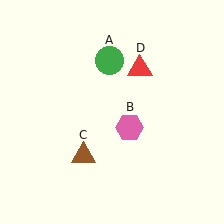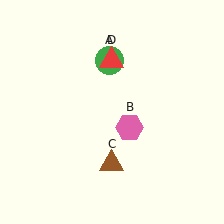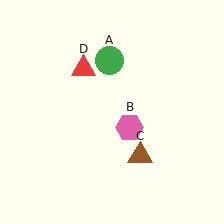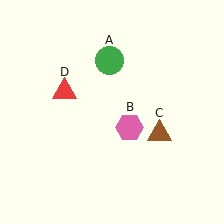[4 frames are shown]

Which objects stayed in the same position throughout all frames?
Green circle (object A) and pink hexagon (object B) remained stationary.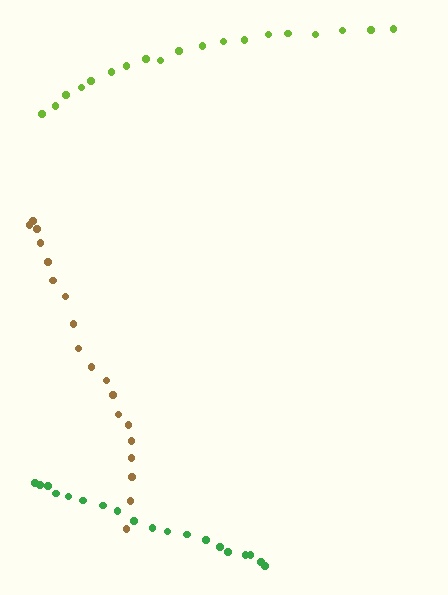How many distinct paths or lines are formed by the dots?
There are 3 distinct paths.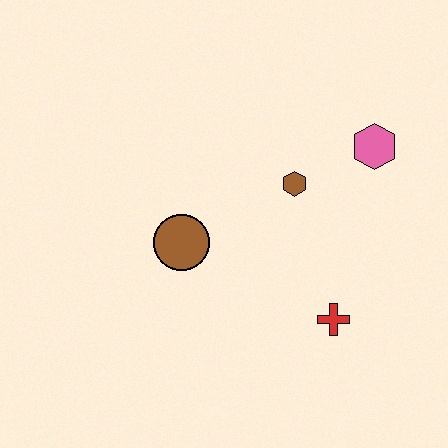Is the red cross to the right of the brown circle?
Yes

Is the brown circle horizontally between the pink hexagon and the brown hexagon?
No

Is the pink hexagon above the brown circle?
Yes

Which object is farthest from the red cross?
The pink hexagon is farthest from the red cross.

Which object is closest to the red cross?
The brown hexagon is closest to the red cross.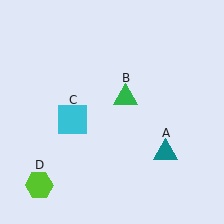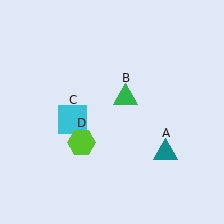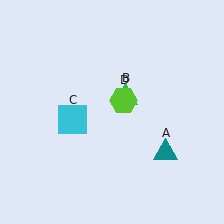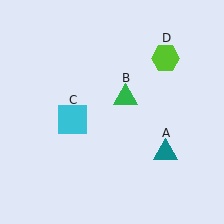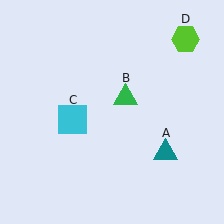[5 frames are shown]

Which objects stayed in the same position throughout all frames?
Teal triangle (object A) and green triangle (object B) and cyan square (object C) remained stationary.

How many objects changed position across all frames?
1 object changed position: lime hexagon (object D).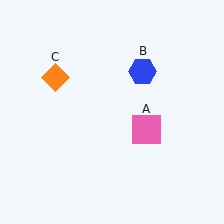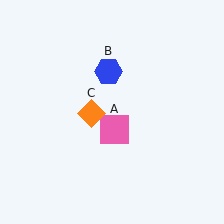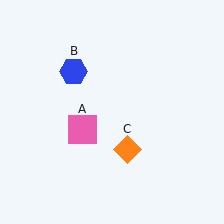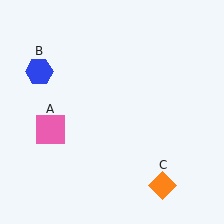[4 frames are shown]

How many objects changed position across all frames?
3 objects changed position: pink square (object A), blue hexagon (object B), orange diamond (object C).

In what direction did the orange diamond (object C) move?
The orange diamond (object C) moved down and to the right.